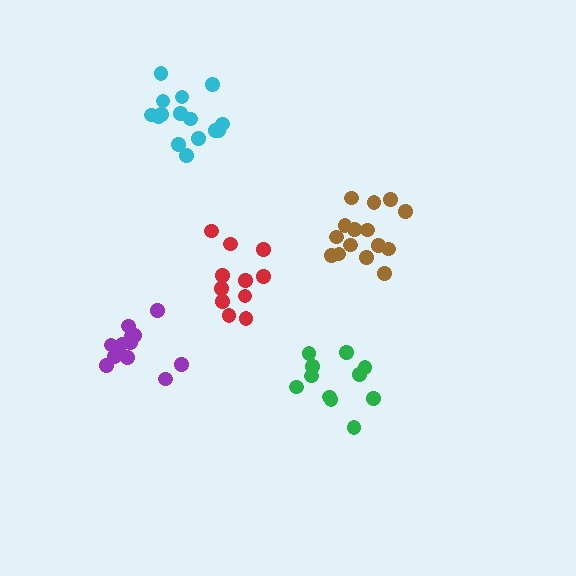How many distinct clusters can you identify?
There are 5 distinct clusters.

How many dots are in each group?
Group 1: 15 dots, Group 2: 13 dots, Group 3: 11 dots, Group 4: 11 dots, Group 5: 15 dots (65 total).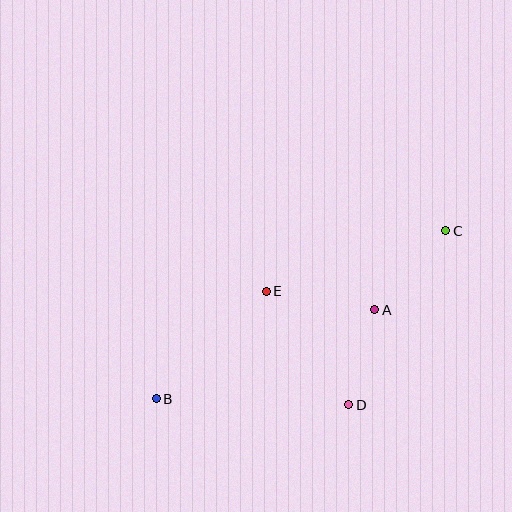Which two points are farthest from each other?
Points B and C are farthest from each other.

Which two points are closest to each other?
Points A and D are closest to each other.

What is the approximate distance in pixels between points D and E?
The distance between D and E is approximately 141 pixels.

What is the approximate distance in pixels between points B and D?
The distance between B and D is approximately 193 pixels.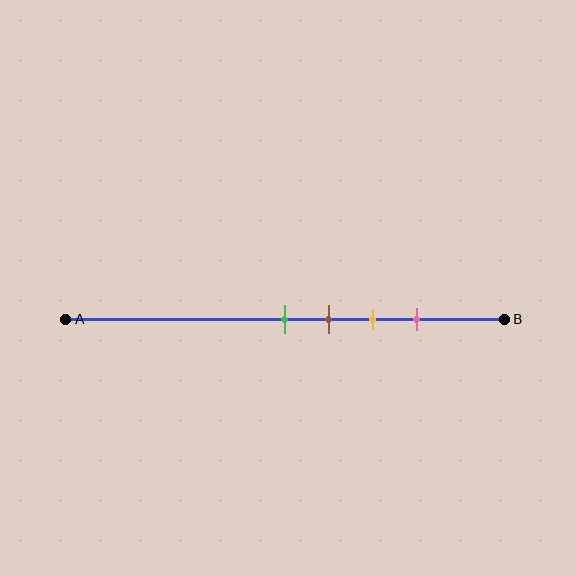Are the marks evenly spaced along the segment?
Yes, the marks are approximately evenly spaced.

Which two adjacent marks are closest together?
The green and brown marks are the closest adjacent pair.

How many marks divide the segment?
There are 4 marks dividing the segment.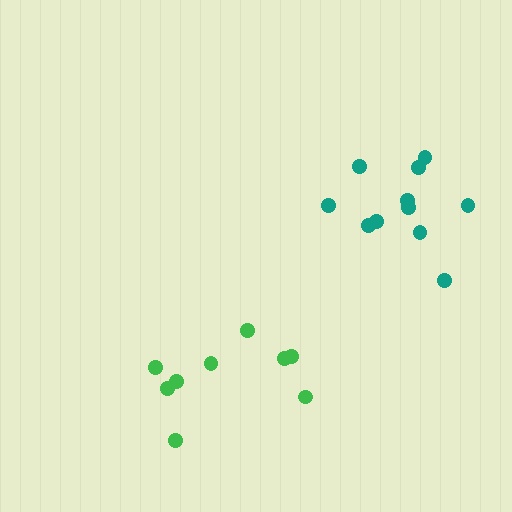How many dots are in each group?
Group 1: 11 dots, Group 2: 9 dots (20 total).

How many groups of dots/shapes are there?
There are 2 groups.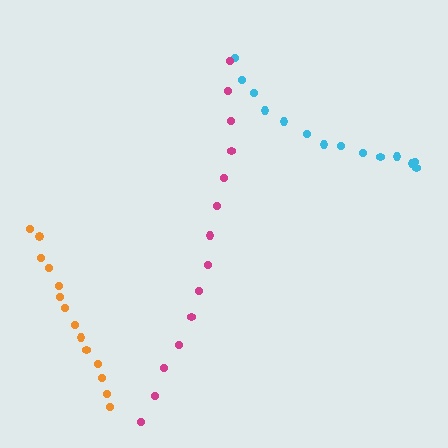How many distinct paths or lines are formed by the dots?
There are 3 distinct paths.